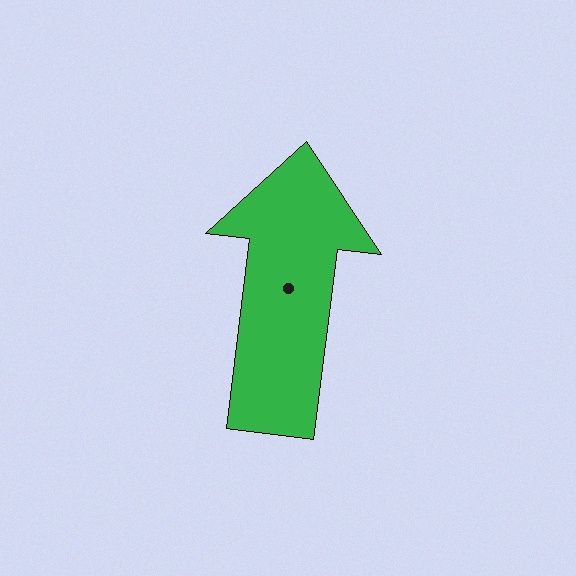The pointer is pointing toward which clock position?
Roughly 12 o'clock.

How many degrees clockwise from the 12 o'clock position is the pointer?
Approximately 7 degrees.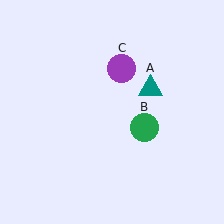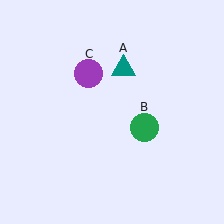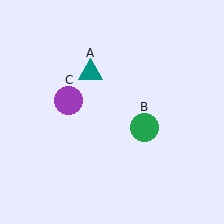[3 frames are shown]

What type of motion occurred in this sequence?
The teal triangle (object A), purple circle (object C) rotated counterclockwise around the center of the scene.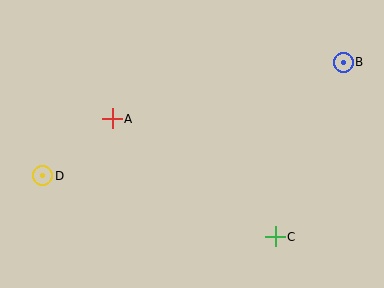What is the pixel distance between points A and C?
The distance between A and C is 201 pixels.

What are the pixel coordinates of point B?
Point B is at (343, 62).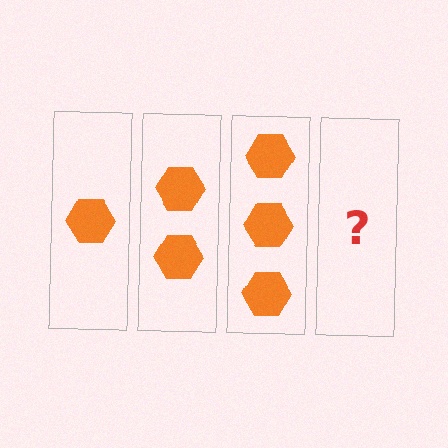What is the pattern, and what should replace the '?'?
The pattern is that each step adds one more hexagon. The '?' should be 4 hexagons.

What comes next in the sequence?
The next element should be 4 hexagons.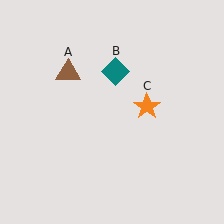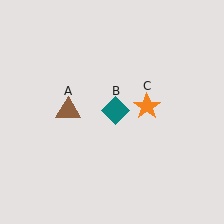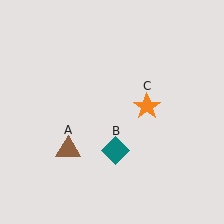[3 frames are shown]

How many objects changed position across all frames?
2 objects changed position: brown triangle (object A), teal diamond (object B).